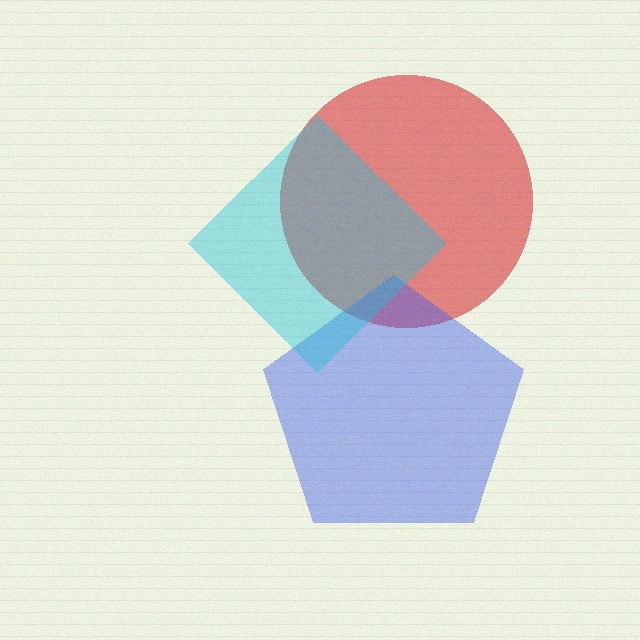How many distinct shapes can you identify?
There are 3 distinct shapes: a red circle, a blue pentagon, a cyan diamond.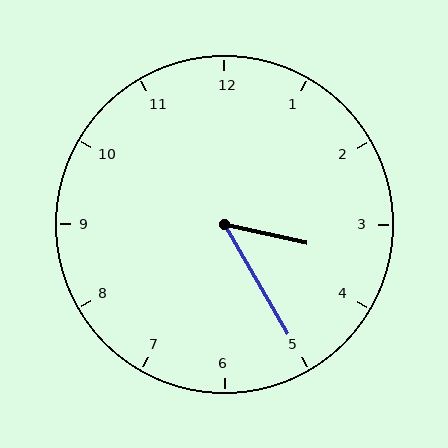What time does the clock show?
3:25.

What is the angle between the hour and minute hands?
Approximately 48 degrees.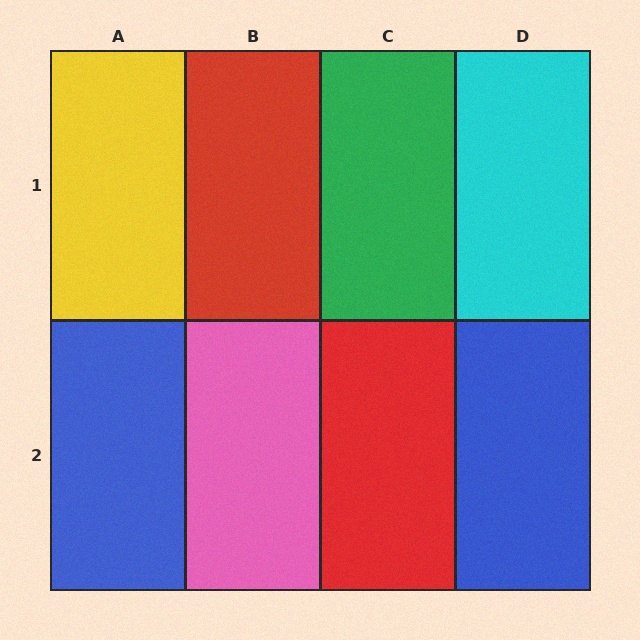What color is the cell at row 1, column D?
Cyan.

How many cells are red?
2 cells are red.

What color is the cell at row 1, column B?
Red.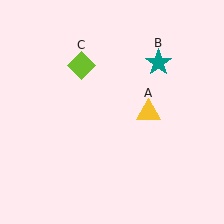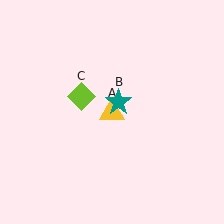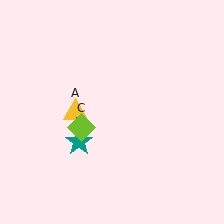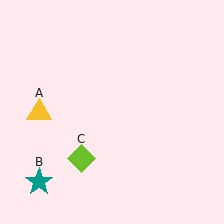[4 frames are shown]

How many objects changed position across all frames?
3 objects changed position: yellow triangle (object A), teal star (object B), lime diamond (object C).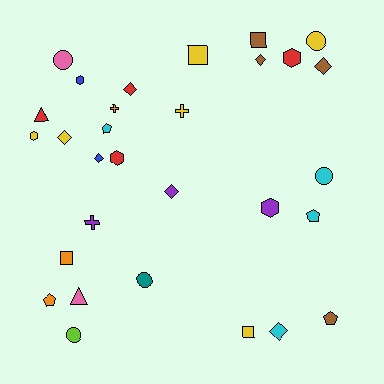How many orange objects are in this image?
There are 3 orange objects.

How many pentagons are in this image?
There are 4 pentagons.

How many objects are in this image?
There are 30 objects.